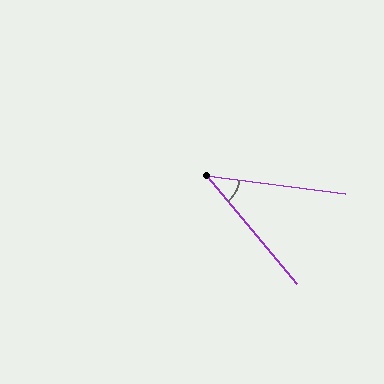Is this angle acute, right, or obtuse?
It is acute.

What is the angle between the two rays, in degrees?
Approximately 43 degrees.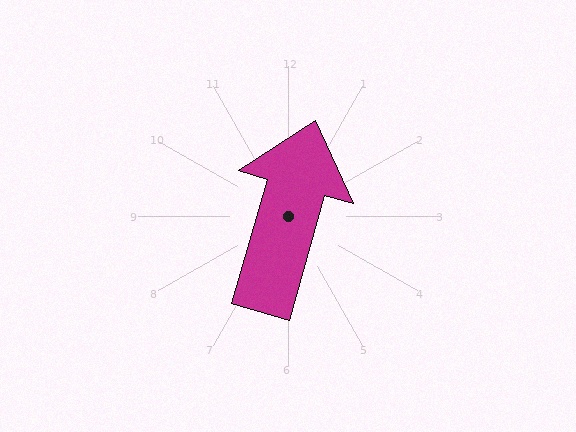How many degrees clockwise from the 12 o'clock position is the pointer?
Approximately 16 degrees.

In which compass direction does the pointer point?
North.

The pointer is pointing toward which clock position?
Roughly 1 o'clock.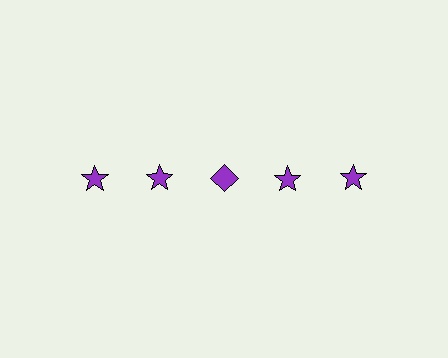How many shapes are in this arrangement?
There are 5 shapes arranged in a grid pattern.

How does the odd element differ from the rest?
It has a different shape: diamond instead of star.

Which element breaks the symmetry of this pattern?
The purple diamond in the top row, center column breaks the symmetry. All other shapes are purple stars.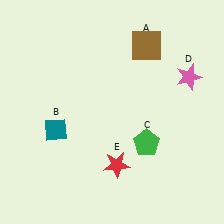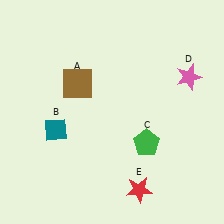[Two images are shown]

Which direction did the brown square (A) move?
The brown square (A) moved left.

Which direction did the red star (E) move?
The red star (E) moved down.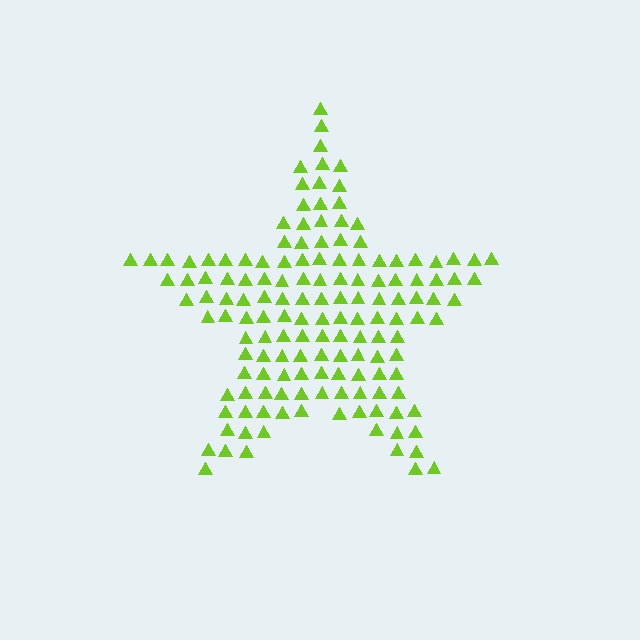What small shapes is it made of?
It is made of small triangles.